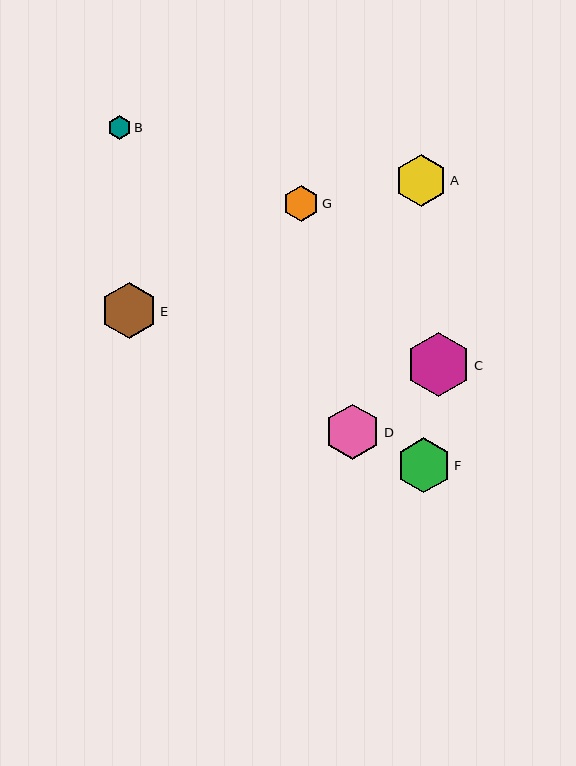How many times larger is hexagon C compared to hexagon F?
Hexagon C is approximately 1.2 times the size of hexagon F.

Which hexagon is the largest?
Hexagon C is the largest with a size of approximately 64 pixels.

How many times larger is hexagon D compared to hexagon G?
Hexagon D is approximately 1.5 times the size of hexagon G.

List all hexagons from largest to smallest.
From largest to smallest: C, E, D, F, A, G, B.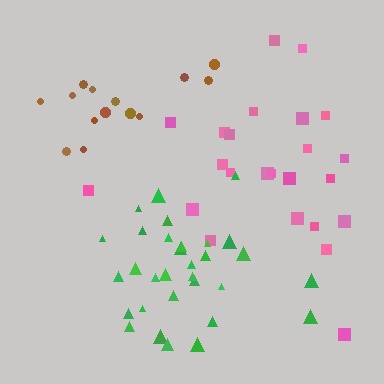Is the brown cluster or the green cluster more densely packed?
Green.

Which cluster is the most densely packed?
Green.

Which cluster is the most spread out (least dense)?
Pink.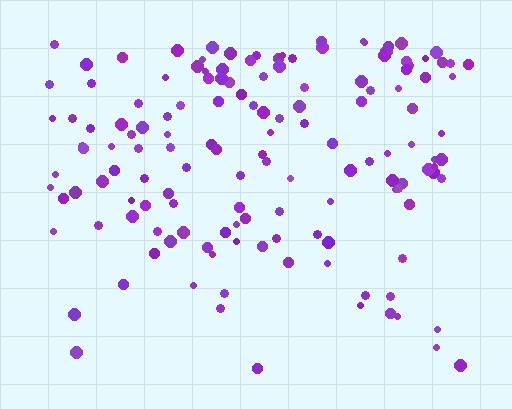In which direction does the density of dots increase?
From bottom to top, with the top side densest.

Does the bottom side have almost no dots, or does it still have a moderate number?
Still a moderate number, just noticeably fewer than the top.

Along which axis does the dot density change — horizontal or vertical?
Vertical.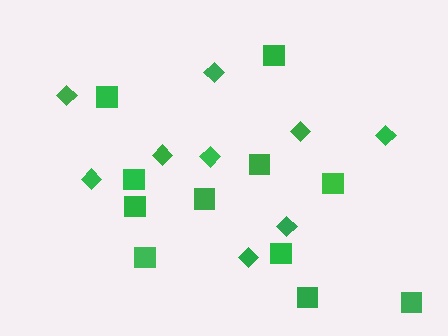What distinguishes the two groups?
There are 2 groups: one group of squares (11) and one group of diamonds (9).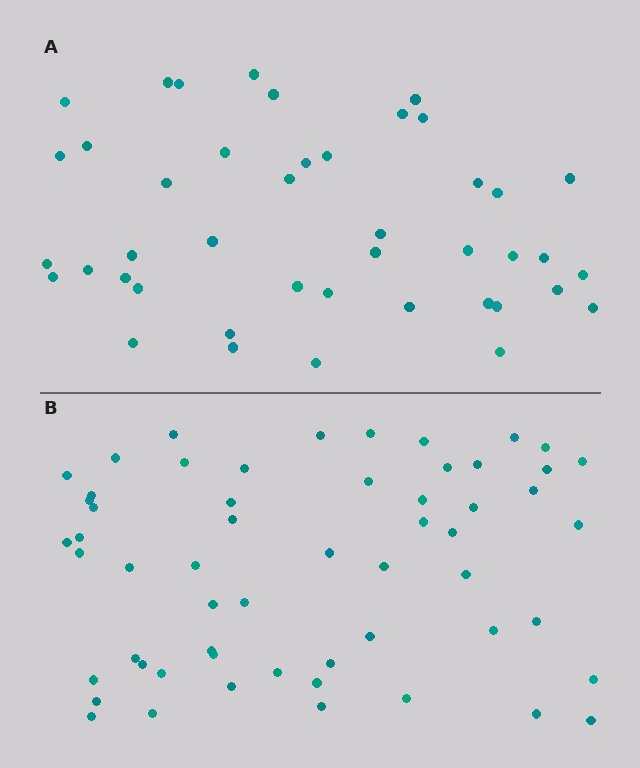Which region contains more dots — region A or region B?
Region B (the bottom region) has more dots.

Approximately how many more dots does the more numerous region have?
Region B has approximately 15 more dots than region A.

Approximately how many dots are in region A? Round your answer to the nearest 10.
About 40 dots. (The exact count is 43, which rounds to 40.)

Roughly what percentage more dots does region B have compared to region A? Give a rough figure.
About 35% more.